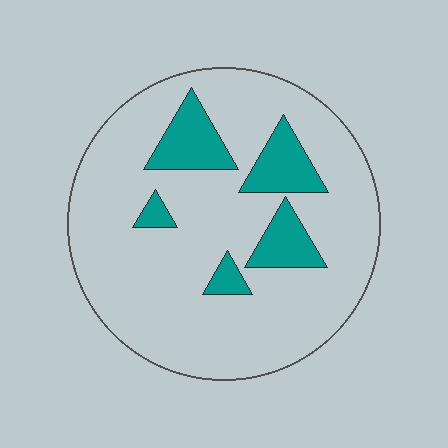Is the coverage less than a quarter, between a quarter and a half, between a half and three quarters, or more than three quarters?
Less than a quarter.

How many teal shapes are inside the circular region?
5.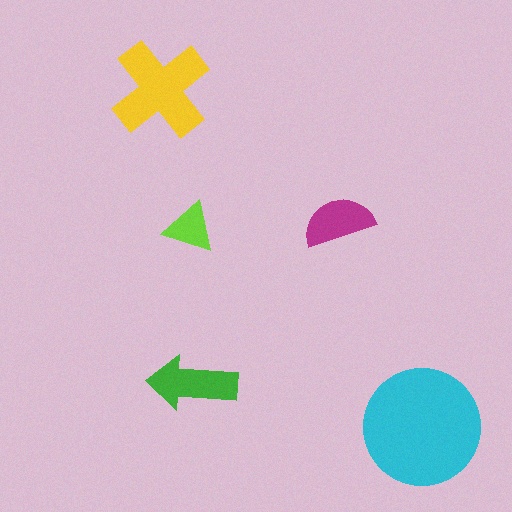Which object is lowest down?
The cyan circle is bottommost.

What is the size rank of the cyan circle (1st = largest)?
1st.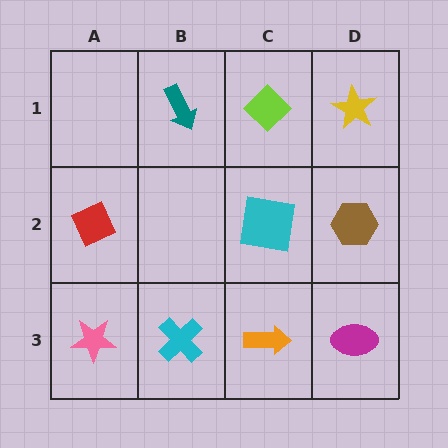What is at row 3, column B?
A cyan cross.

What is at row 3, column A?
A pink star.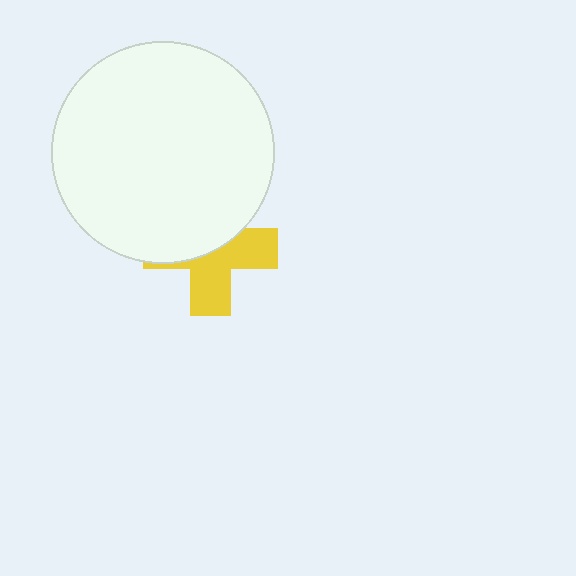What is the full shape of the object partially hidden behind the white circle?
The partially hidden object is a yellow cross.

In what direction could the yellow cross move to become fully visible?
The yellow cross could move down. That would shift it out from behind the white circle entirely.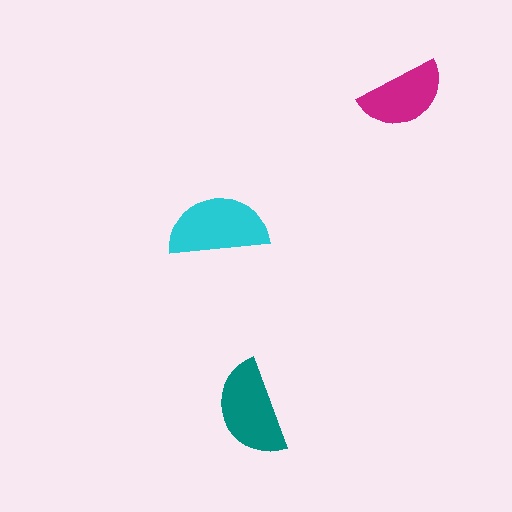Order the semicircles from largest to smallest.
the cyan one, the teal one, the magenta one.